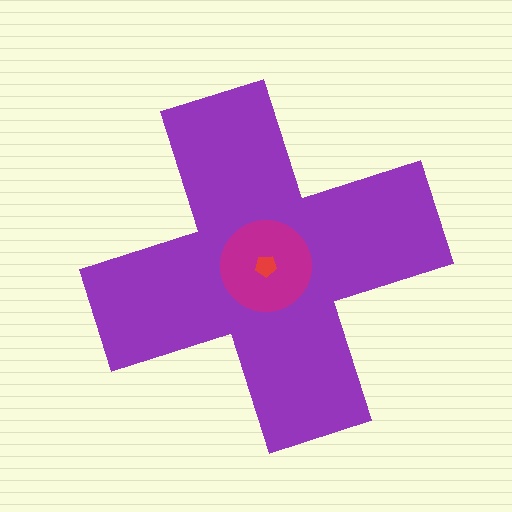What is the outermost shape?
The purple cross.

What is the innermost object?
The red pentagon.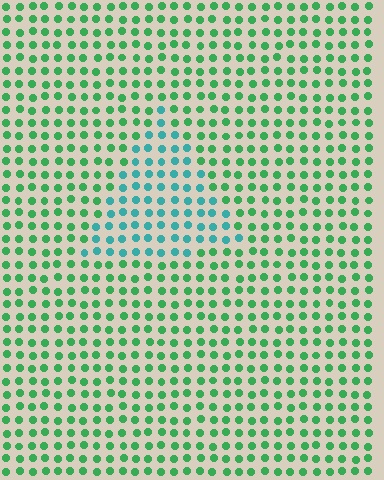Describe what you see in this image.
The image is filled with small green elements in a uniform arrangement. A triangle-shaped region is visible where the elements are tinted to a slightly different hue, forming a subtle color boundary.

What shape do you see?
I see a triangle.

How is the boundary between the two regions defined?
The boundary is defined purely by a slight shift in hue (about 42 degrees). Spacing, size, and orientation are identical on both sides.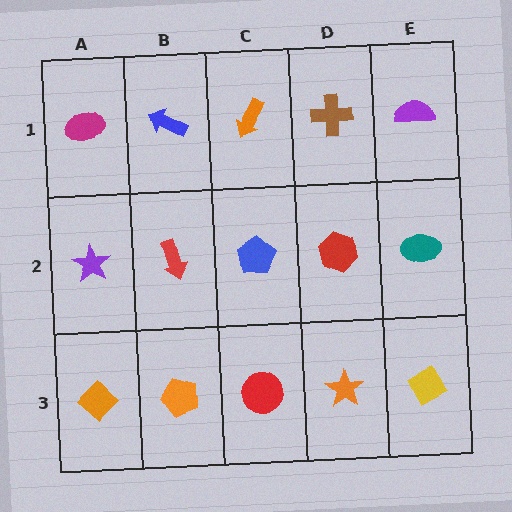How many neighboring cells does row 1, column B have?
3.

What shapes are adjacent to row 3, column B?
A red arrow (row 2, column B), an orange diamond (row 3, column A), a red circle (row 3, column C).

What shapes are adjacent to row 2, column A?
A magenta ellipse (row 1, column A), an orange diamond (row 3, column A), a red arrow (row 2, column B).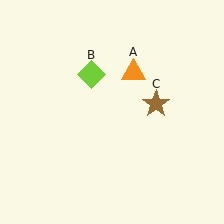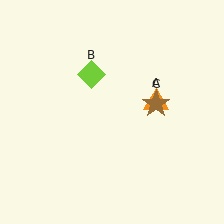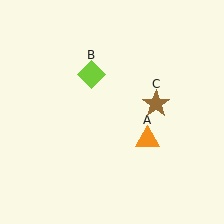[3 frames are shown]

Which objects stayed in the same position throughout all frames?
Lime diamond (object B) and brown star (object C) remained stationary.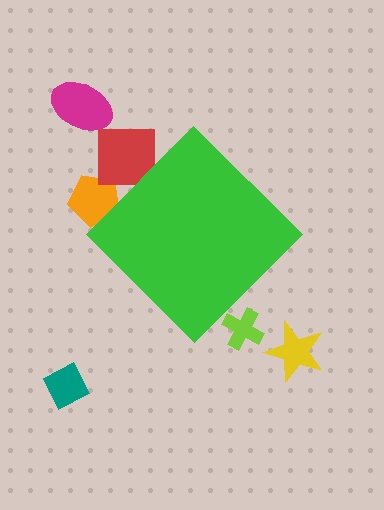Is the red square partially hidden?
Yes, the red square is partially hidden behind the green diamond.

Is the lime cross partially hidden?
Yes, the lime cross is partially hidden behind the green diamond.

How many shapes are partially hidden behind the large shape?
3 shapes are partially hidden.